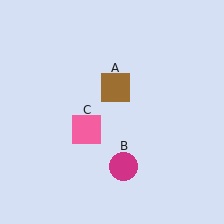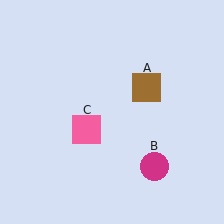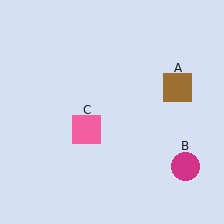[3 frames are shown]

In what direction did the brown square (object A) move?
The brown square (object A) moved right.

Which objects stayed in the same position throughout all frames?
Pink square (object C) remained stationary.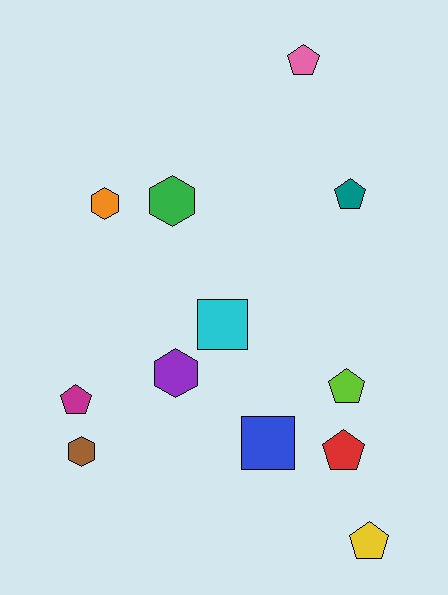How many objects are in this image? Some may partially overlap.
There are 12 objects.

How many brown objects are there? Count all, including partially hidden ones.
There is 1 brown object.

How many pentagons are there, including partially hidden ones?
There are 6 pentagons.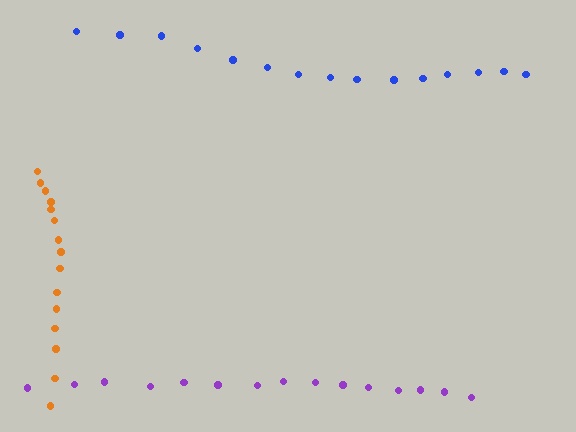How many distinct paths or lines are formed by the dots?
There are 3 distinct paths.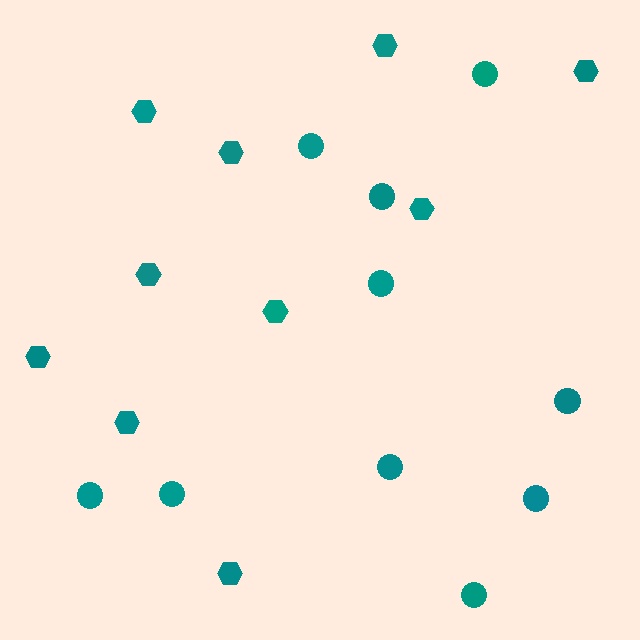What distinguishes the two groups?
There are 2 groups: one group of circles (10) and one group of hexagons (10).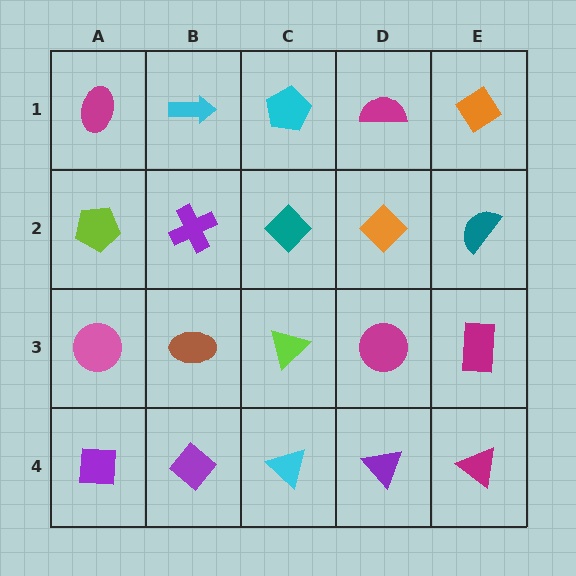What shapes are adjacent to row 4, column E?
A magenta rectangle (row 3, column E), a purple triangle (row 4, column D).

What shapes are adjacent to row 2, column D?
A magenta semicircle (row 1, column D), a magenta circle (row 3, column D), a teal diamond (row 2, column C), a teal semicircle (row 2, column E).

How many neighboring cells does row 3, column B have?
4.